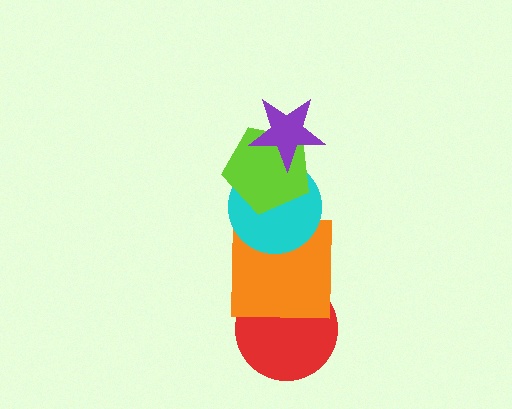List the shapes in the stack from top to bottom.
From top to bottom: the purple star, the lime pentagon, the cyan circle, the orange square, the red circle.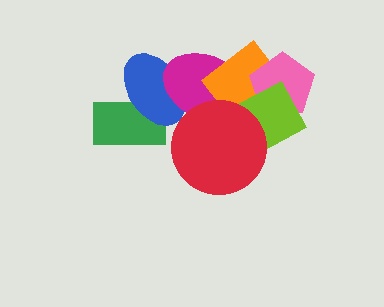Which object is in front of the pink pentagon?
The lime diamond is in front of the pink pentagon.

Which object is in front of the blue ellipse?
The magenta ellipse is in front of the blue ellipse.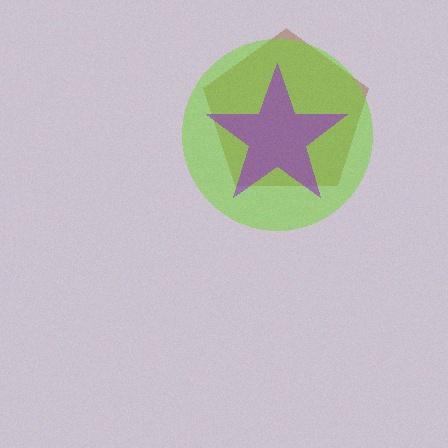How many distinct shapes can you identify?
There are 3 distinct shapes: a brown pentagon, a lime circle, a purple star.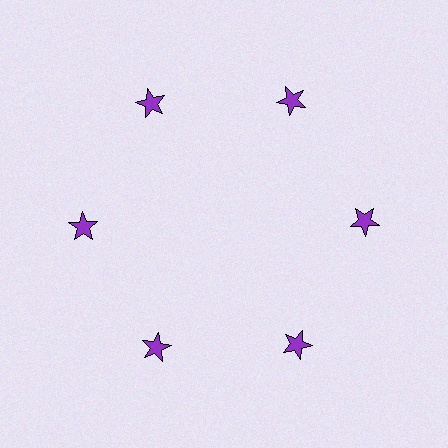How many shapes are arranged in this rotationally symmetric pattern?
There are 6 shapes, arranged in 6 groups of 1.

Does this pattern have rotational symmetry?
Yes, this pattern has 6-fold rotational symmetry. It looks the same after rotating 60 degrees around the center.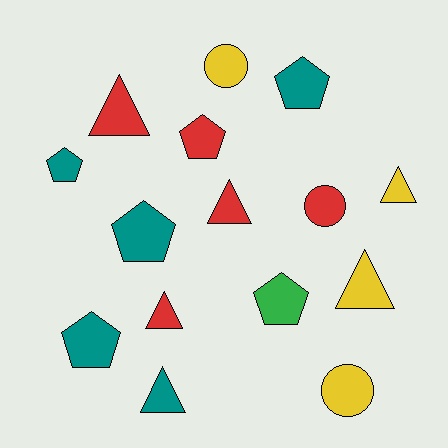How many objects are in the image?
There are 15 objects.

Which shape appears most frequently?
Triangle, with 6 objects.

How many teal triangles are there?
There is 1 teal triangle.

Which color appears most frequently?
Red, with 5 objects.